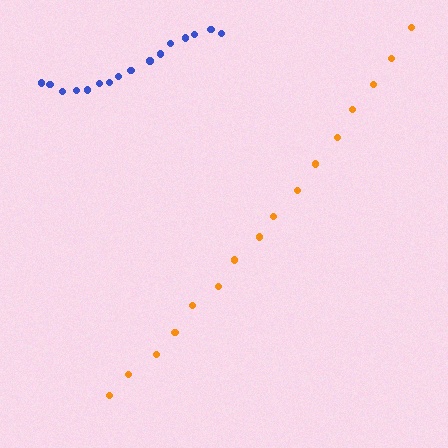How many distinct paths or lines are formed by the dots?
There are 2 distinct paths.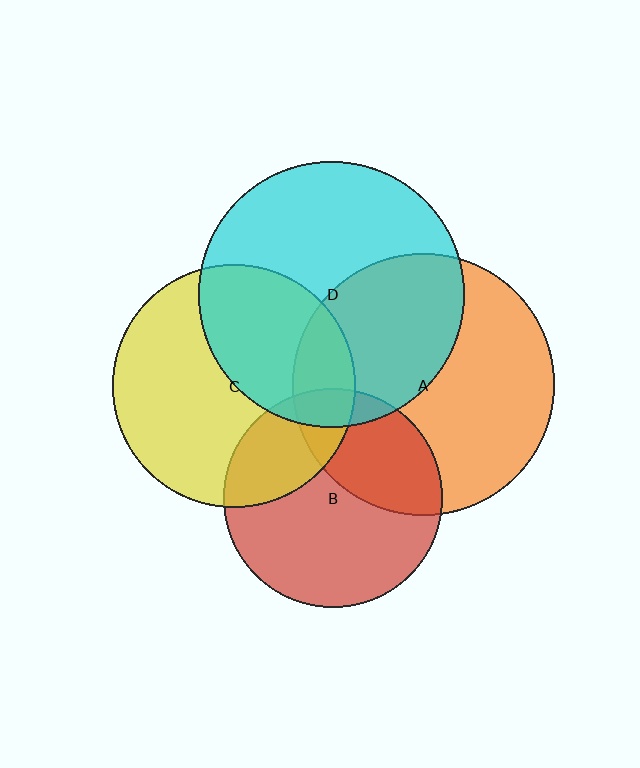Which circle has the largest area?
Circle D (cyan).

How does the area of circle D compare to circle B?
Approximately 1.5 times.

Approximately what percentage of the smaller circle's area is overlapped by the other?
Approximately 15%.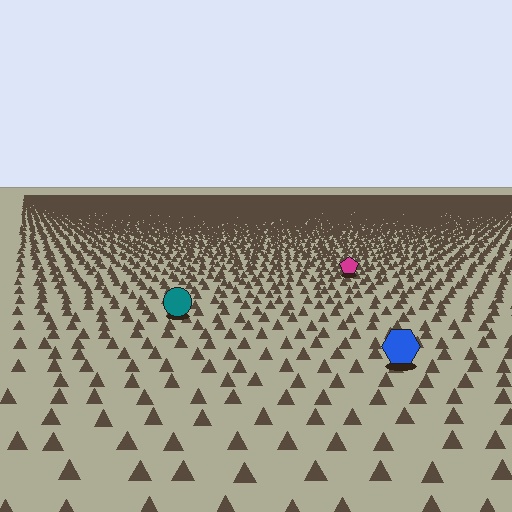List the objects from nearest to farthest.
From nearest to farthest: the blue hexagon, the teal circle, the magenta pentagon.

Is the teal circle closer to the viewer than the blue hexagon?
No. The blue hexagon is closer — you can tell from the texture gradient: the ground texture is coarser near it.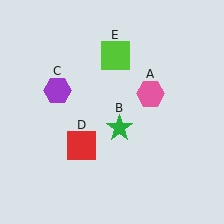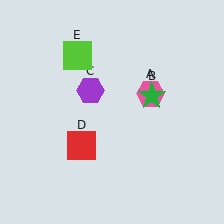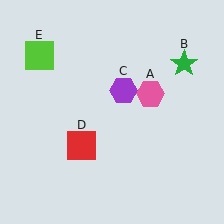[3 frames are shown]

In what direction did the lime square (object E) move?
The lime square (object E) moved left.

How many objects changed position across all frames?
3 objects changed position: green star (object B), purple hexagon (object C), lime square (object E).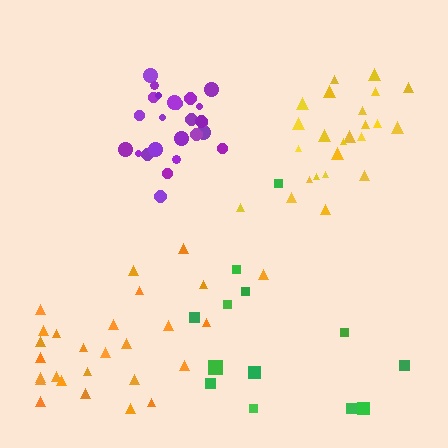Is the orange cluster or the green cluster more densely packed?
Orange.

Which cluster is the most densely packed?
Purple.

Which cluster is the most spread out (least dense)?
Green.